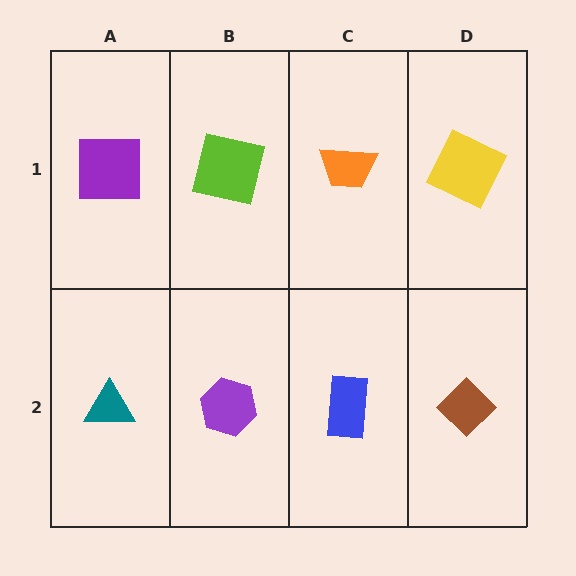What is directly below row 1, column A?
A teal triangle.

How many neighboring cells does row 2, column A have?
2.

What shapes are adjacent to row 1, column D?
A brown diamond (row 2, column D), an orange trapezoid (row 1, column C).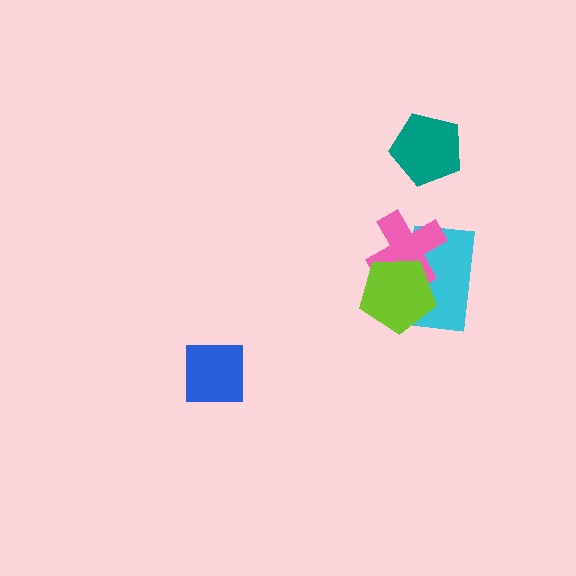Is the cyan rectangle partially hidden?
Yes, it is partially covered by another shape.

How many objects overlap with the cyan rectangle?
2 objects overlap with the cyan rectangle.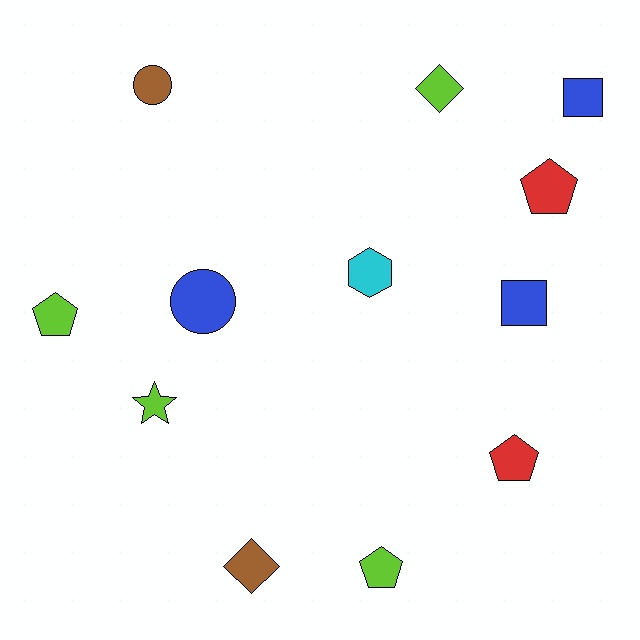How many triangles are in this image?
There are no triangles.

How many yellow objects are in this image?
There are no yellow objects.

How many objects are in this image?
There are 12 objects.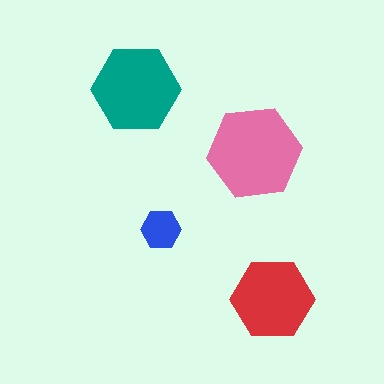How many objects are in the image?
There are 4 objects in the image.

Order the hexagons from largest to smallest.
the pink one, the teal one, the red one, the blue one.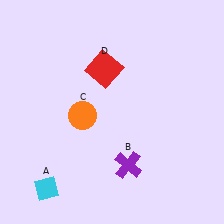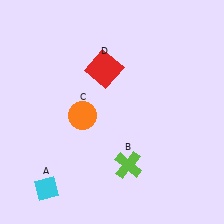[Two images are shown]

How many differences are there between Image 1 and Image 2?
There is 1 difference between the two images.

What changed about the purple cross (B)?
In Image 1, B is purple. In Image 2, it changed to lime.